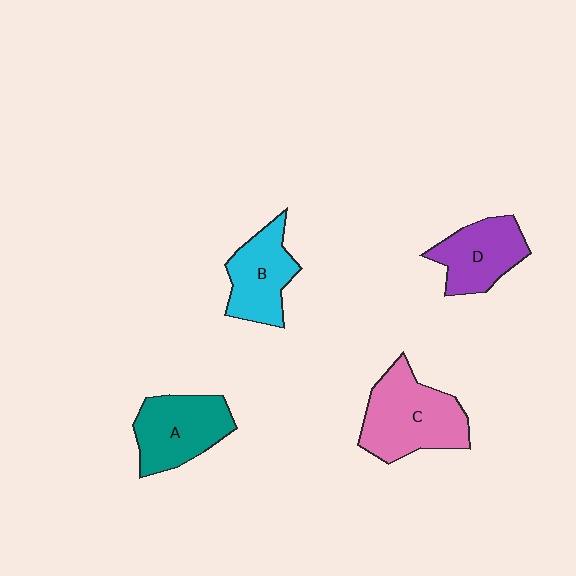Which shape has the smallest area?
Shape B (cyan).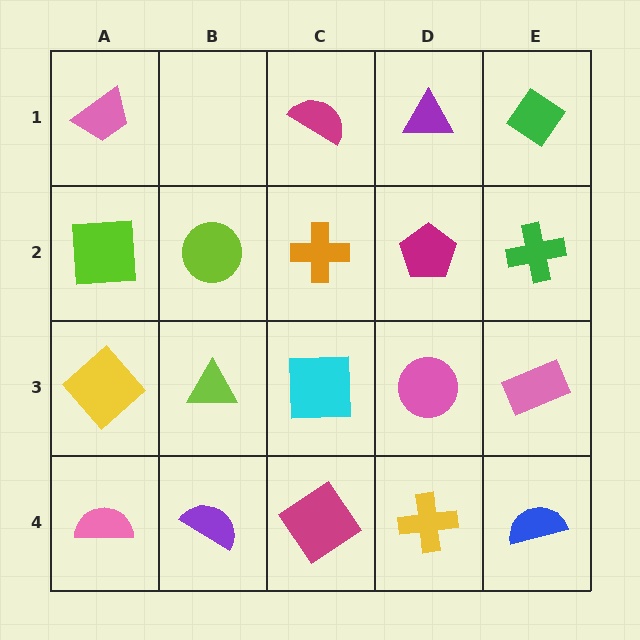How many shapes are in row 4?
5 shapes.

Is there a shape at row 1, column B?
No, that cell is empty.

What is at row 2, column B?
A lime circle.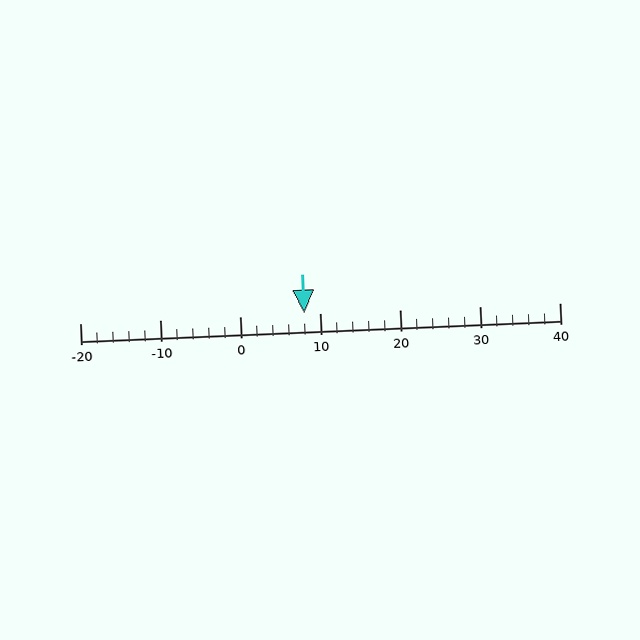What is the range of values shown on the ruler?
The ruler shows values from -20 to 40.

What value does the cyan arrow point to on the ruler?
The cyan arrow points to approximately 8.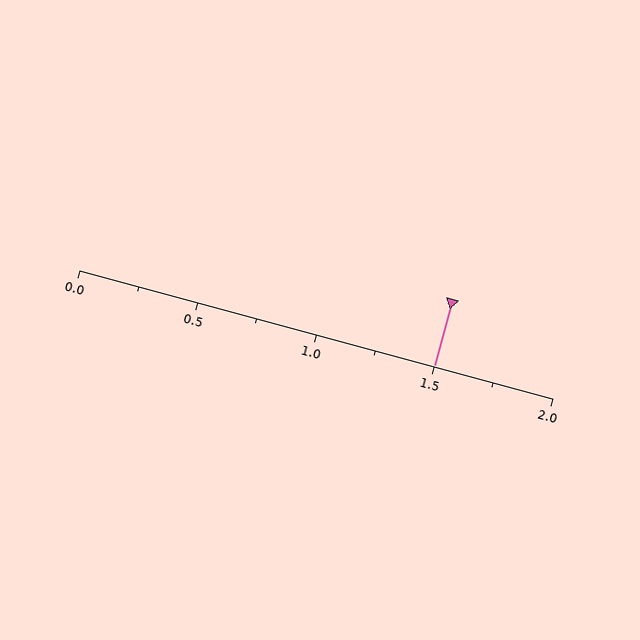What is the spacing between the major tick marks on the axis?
The major ticks are spaced 0.5 apart.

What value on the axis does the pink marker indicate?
The marker indicates approximately 1.5.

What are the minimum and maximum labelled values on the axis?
The axis runs from 0.0 to 2.0.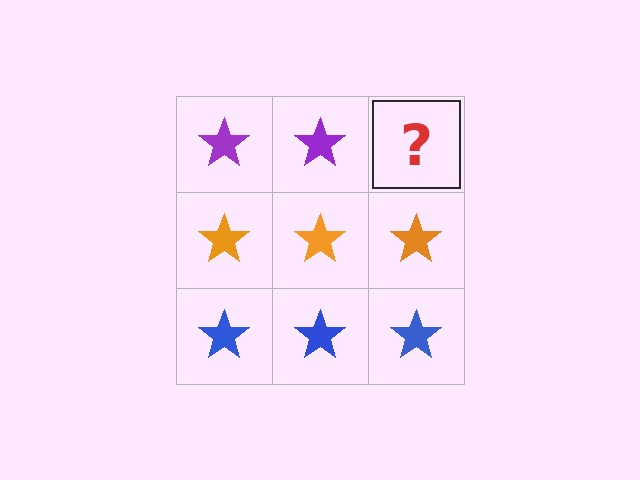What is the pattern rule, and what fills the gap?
The rule is that each row has a consistent color. The gap should be filled with a purple star.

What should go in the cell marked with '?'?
The missing cell should contain a purple star.